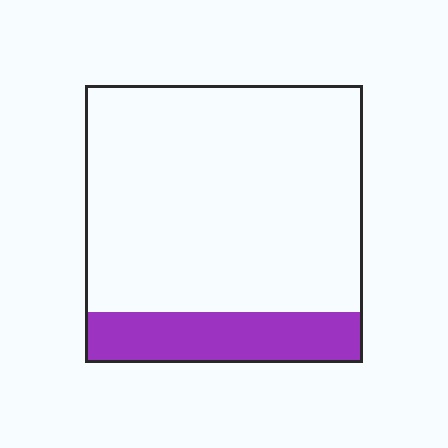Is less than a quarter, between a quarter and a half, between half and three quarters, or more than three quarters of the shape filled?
Less than a quarter.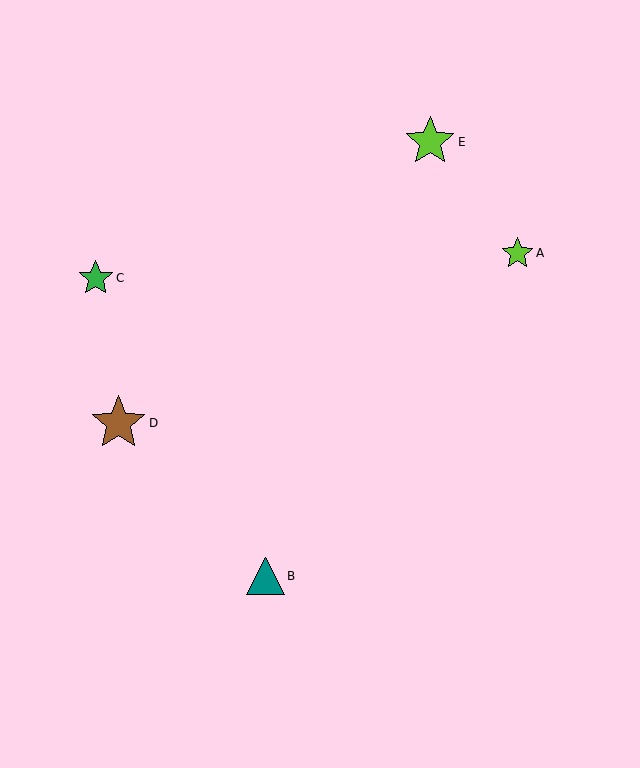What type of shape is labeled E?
Shape E is a lime star.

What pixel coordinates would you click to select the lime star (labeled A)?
Click at (518, 253) to select the lime star A.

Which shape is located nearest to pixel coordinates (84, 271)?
The green star (labeled C) at (96, 278) is nearest to that location.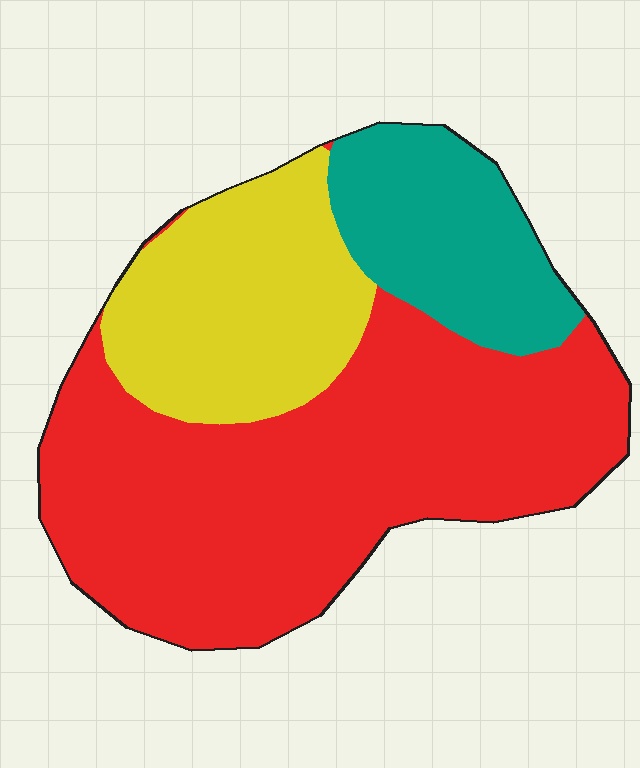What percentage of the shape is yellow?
Yellow takes up about one quarter (1/4) of the shape.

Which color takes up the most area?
Red, at roughly 60%.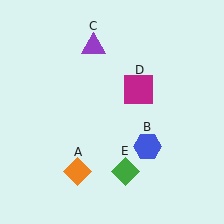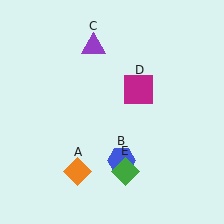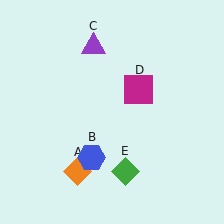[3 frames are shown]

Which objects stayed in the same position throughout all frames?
Orange diamond (object A) and purple triangle (object C) and magenta square (object D) and green diamond (object E) remained stationary.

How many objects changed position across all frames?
1 object changed position: blue hexagon (object B).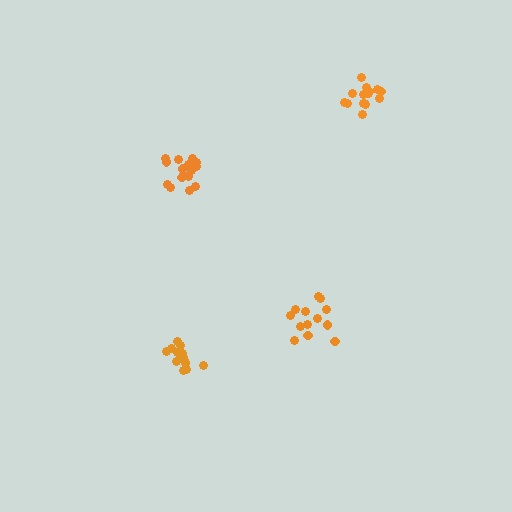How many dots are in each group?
Group 1: 14 dots, Group 2: 15 dots, Group 3: 18 dots, Group 4: 13 dots (60 total).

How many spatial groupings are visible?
There are 4 spatial groupings.